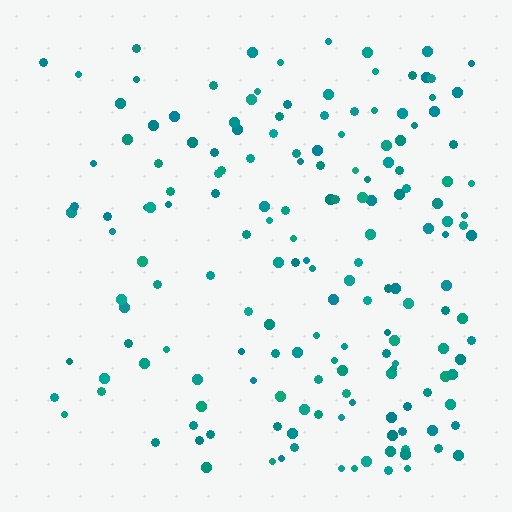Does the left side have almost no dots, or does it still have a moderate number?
Still a moderate number, just noticeably fewer than the right.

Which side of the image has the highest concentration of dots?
The right.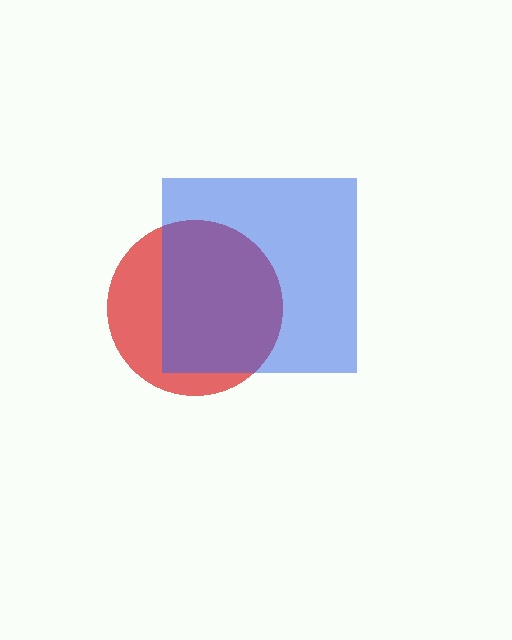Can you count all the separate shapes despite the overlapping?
Yes, there are 2 separate shapes.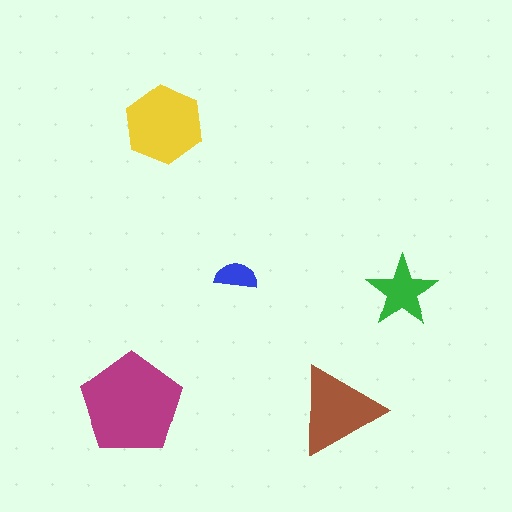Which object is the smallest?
The blue semicircle.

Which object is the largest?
The magenta pentagon.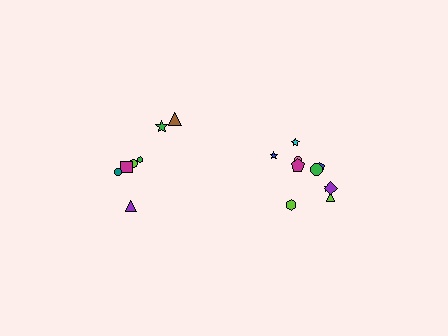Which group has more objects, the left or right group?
The right group.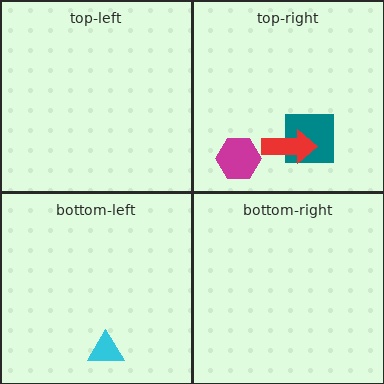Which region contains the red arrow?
The top-right region.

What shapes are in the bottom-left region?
The cyan triangle.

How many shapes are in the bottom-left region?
1.